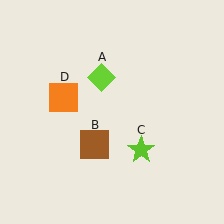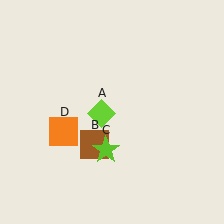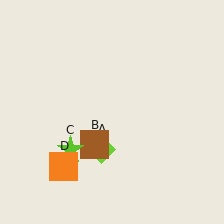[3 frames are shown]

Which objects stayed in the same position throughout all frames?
Brown square (object B) remained stationary.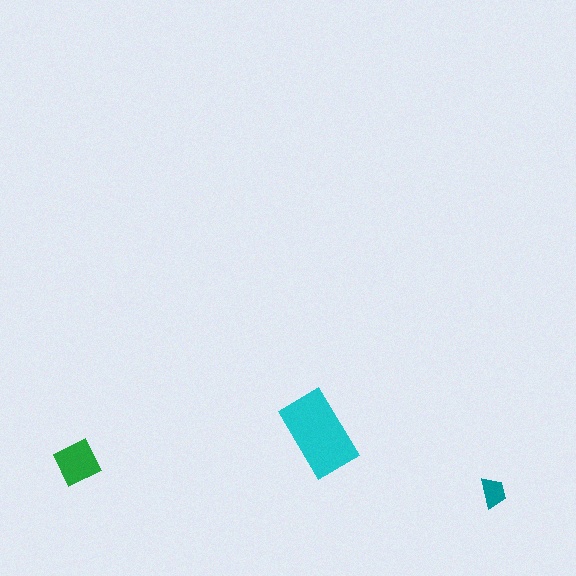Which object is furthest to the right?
The teal trapezoid is rightmost.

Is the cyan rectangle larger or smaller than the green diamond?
Larger.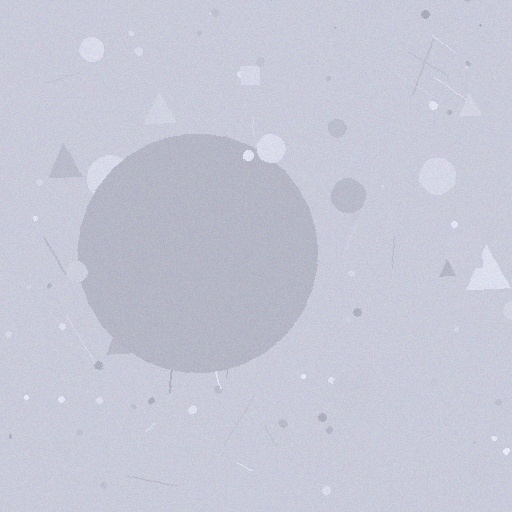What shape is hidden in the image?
A circle is hidden in the image.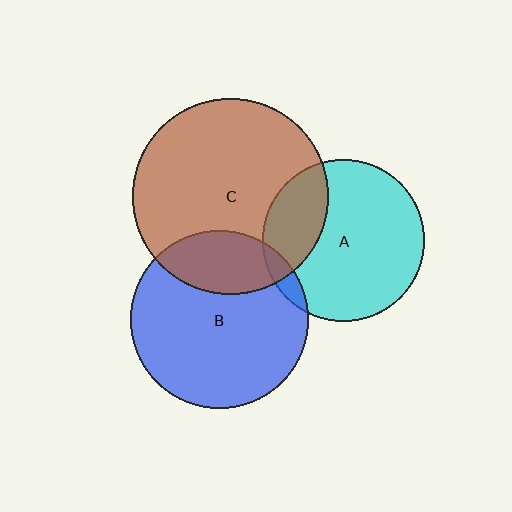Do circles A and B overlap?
Yes.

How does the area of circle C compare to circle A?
Approximately 1.5 times.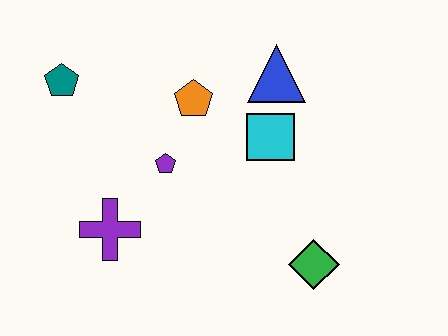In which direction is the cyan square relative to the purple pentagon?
The cyan square is to the right of the purple pentagon.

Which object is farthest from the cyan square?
The teal pentagon is farthest from the cyan square.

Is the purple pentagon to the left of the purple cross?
No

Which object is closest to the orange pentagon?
The purple pentagon is closest to the orange pentagon.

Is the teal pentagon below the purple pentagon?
No